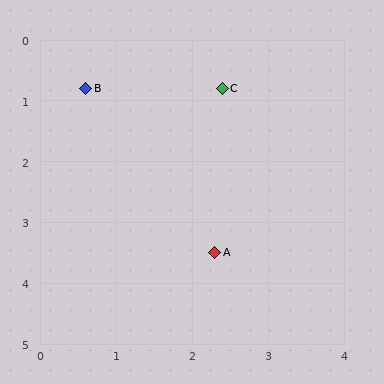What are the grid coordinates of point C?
Point C is at approximately (2.4, 0.8).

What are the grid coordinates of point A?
Point A is at approximately (2.3, 3.5).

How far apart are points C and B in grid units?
Points C and B are about 1.8 grid units apart.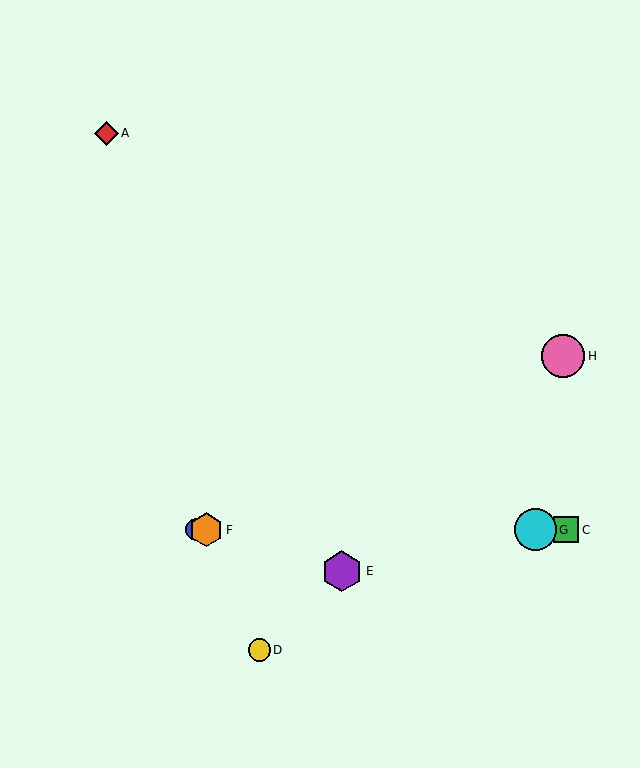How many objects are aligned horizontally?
4 objects (B, C, F, G) are aligned horizontally.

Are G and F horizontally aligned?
Yes, both are at y≈530.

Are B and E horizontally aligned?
No, B is at y≈530 and E is at y≈571.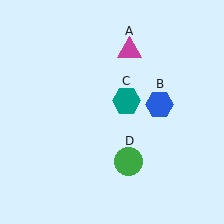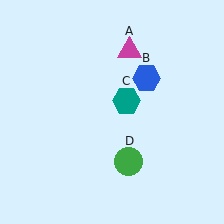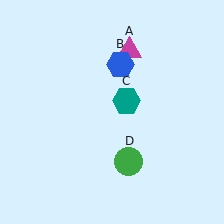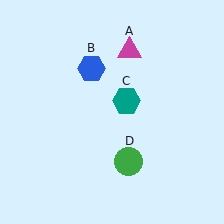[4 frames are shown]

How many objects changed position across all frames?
1 object changed position: blue hexagon (object B).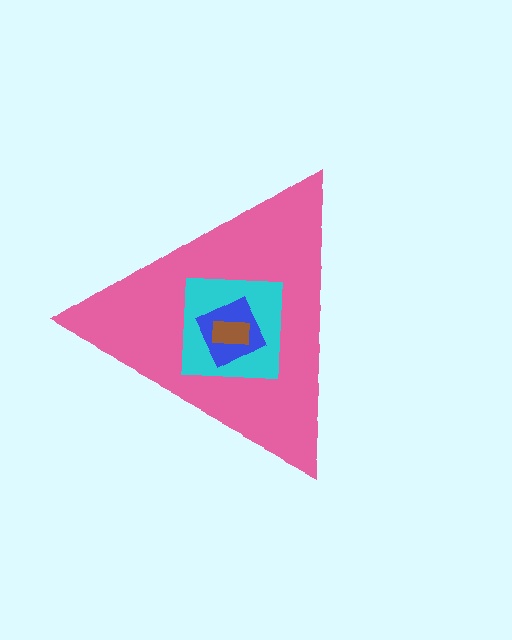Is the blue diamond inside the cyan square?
Yes.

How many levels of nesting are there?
4.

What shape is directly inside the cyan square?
The blue diamond.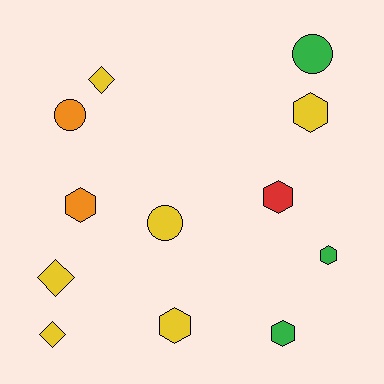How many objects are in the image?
There are 12 objects.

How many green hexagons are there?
There are 2 green hexagons.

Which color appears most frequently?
Yellow, with 6 objects.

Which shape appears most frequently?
Hexagon, with 6 objects.